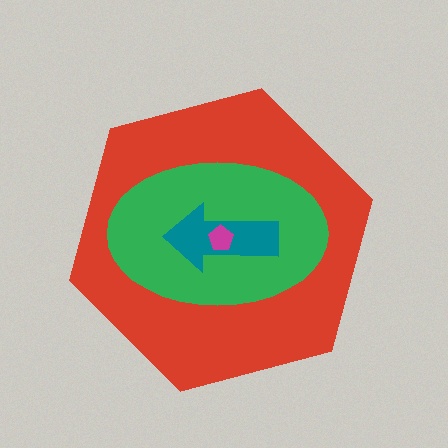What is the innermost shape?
The magenta pentagon.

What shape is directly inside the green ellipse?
The teal arrow.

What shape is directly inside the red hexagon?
The green ellipse.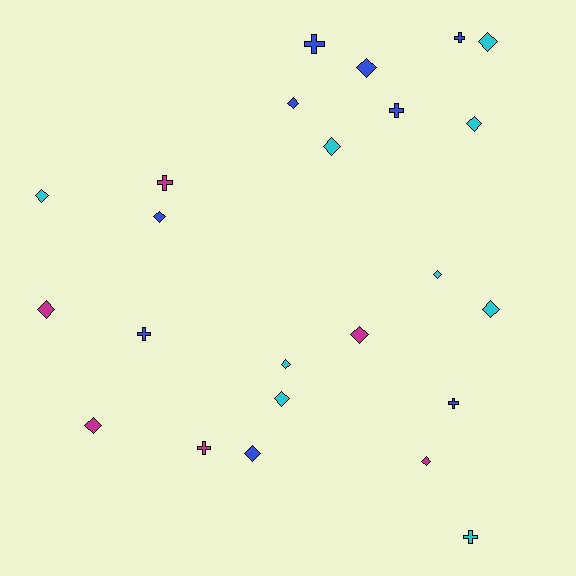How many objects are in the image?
There are 24 objects.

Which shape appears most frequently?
Diamond, with 16 objects.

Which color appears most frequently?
Blue, with 9 objects.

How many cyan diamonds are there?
There are 8 cyan diamonds.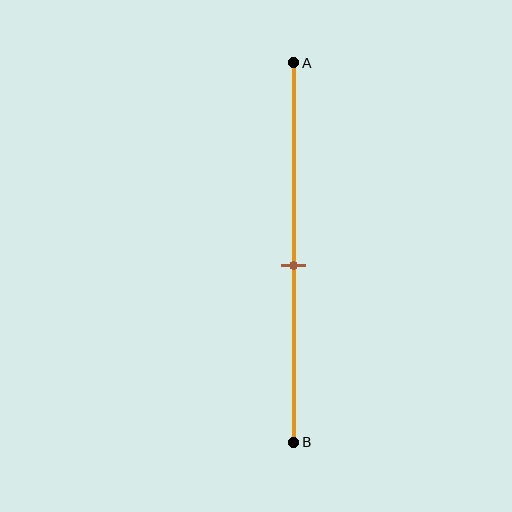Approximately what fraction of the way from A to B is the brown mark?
The brown mark is approximately 55% of the way from A to B.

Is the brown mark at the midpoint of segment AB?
No, the mark is at about 55% from A, not at the 50% midpoint.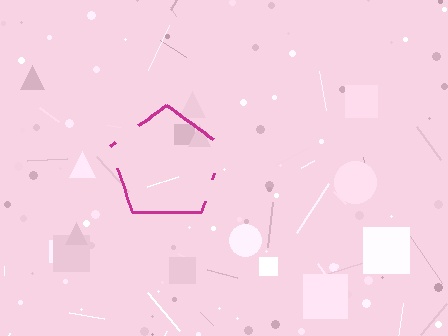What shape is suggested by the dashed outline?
The dashed outline suggests a pentagon.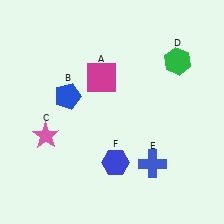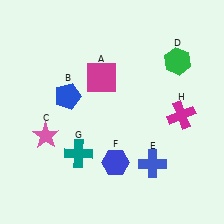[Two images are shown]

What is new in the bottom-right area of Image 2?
A magenta cross (H) was added in the bottom-right area of Image 2.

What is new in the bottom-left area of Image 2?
A teal cross (G) was added in the bottom-left area of Image 2.